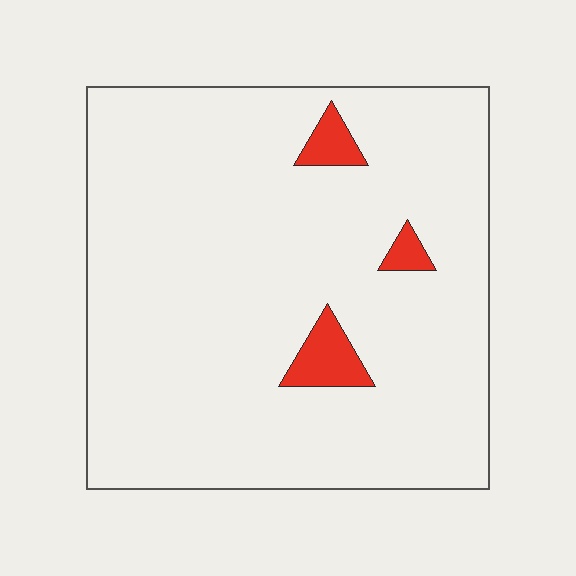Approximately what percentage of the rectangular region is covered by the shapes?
Approximately 5%.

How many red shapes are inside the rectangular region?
3.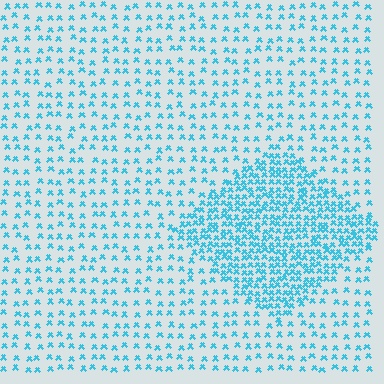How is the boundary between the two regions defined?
The boundary is defined by a change in element density (approximately 2.6x ratio). All elements are the same color, size, and shape.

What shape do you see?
I see a diamond.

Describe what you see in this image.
The image contains small cyan elements arranged at two different densities. A diamond-shaped region is visible where the elements are more densely packed than the surrounding area.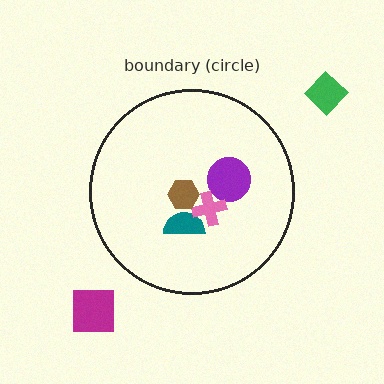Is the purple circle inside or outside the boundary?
Inside.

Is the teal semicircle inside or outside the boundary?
Inside.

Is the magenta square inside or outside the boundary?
Outside.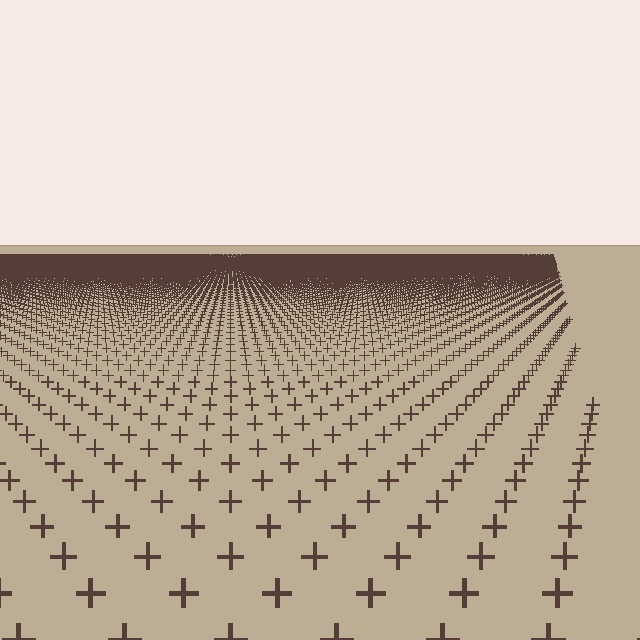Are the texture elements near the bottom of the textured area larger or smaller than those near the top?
Larger. Near the bottom, elements are closer to the viewer and appear at a bigger on-screen size.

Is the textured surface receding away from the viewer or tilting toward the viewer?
The surface is receding away from the viewer. Texture elements get smaller and denser toward the top.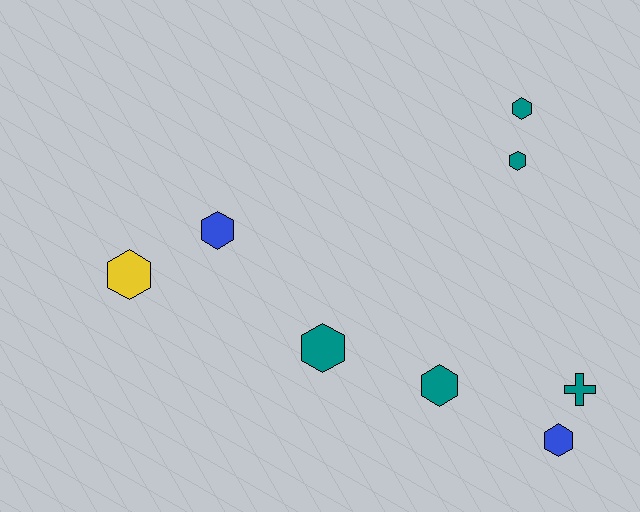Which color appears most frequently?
Teal, with 5 objects.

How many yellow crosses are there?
There are no yellow crosses.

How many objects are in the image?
There are 8 objects.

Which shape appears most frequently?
Hexagon, with 7 objects.